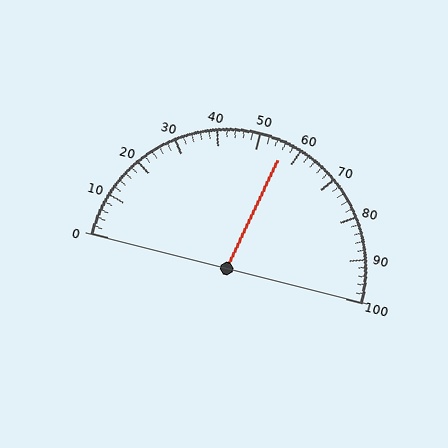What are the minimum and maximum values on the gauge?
The gauge ranges from 0 to 100.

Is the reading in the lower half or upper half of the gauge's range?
The reading is in the upper half of the range (0 to 100).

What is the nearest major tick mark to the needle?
The nearest major tick mark is 60.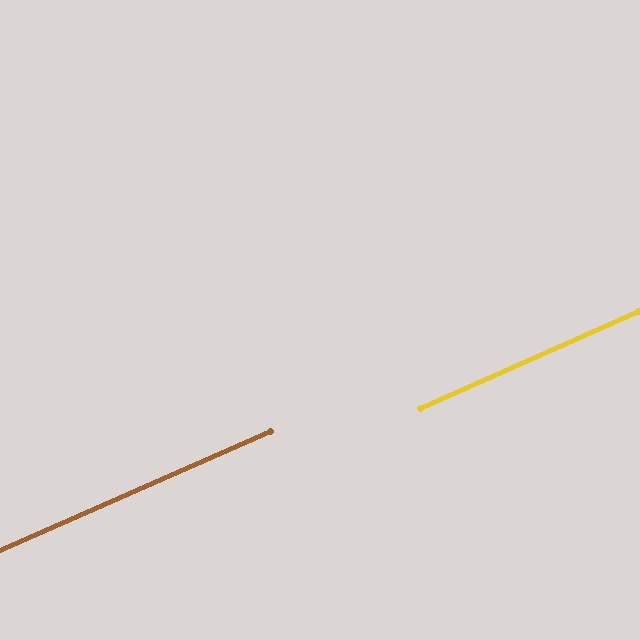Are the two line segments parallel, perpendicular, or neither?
Parallel — their directions differ by only 0.3°.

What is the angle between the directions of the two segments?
Approximately 0 degrees.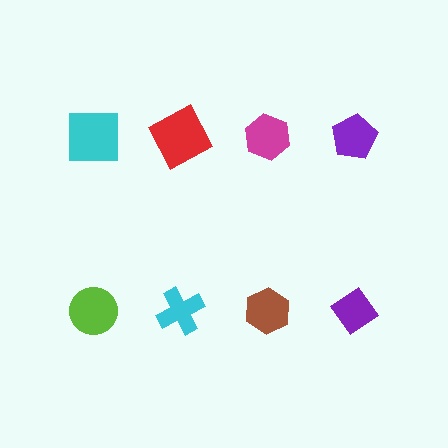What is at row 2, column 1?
A lime circle.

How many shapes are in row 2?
4 shapes.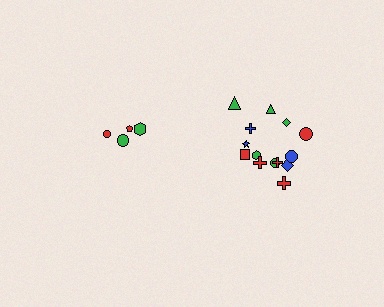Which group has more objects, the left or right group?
The right group.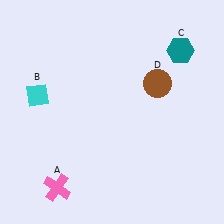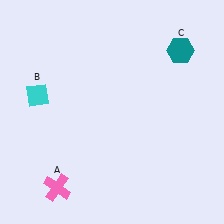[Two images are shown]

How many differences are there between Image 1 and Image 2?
There is 1 difference between the two images.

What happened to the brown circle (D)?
The brown circle (D) was removed in Image 2. It was in the top-right area of Image 1.